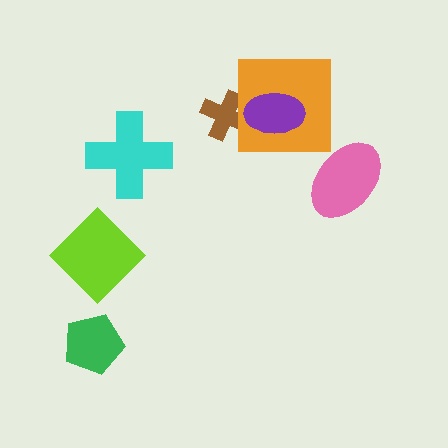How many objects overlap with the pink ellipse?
0 objects overlap with the pink ellipse.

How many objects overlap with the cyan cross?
0 objects overlap with the cyan cross.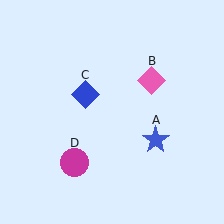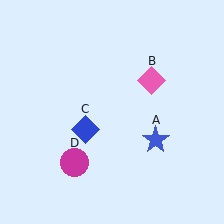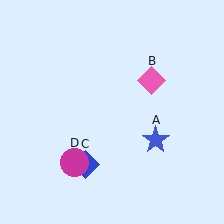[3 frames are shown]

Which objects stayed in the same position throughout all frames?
Blue star (object A) and pink diamond (object B) and magenta circle (object D) remained stationary.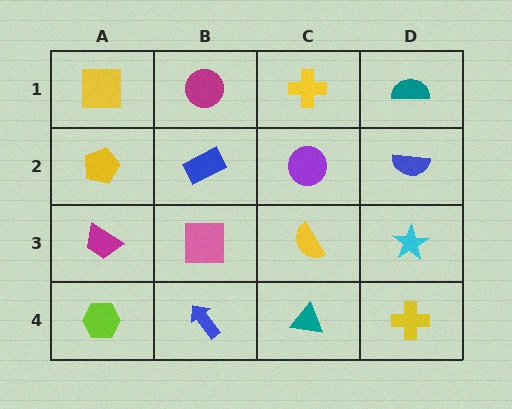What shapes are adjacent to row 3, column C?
A purple circle (row 2, column C), a teal triangle (row 4, column C), a pink square (row 3, column B), a cyan star (row 3, column D).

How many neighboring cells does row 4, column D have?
2.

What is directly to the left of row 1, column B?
A yellow square.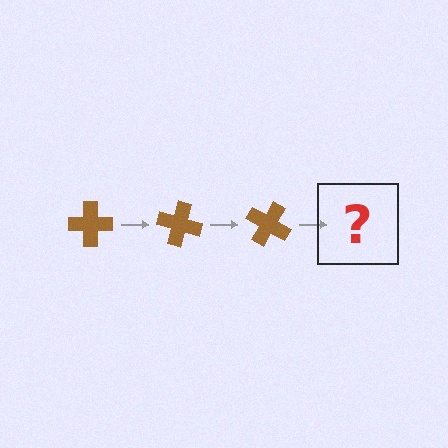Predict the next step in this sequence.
The next step is a brown cross rotated 45 degrees.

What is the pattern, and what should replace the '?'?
The pattern is that the cross rotates 15 degrees each step. The '?' should be a brown cross rotated 45 degrees.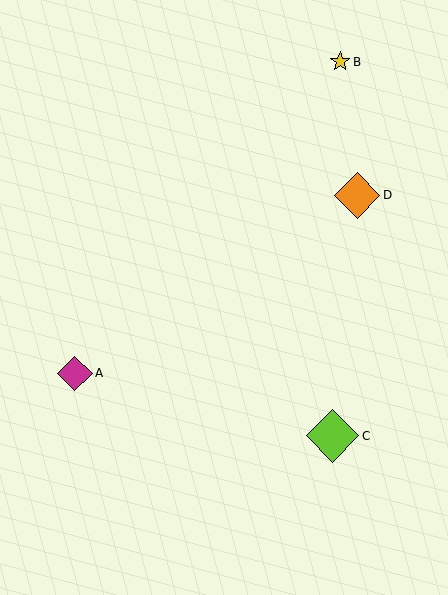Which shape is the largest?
The lime diamond (labeled C) is the largest.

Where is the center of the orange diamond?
The center of the orange diamond is at (357, 195).